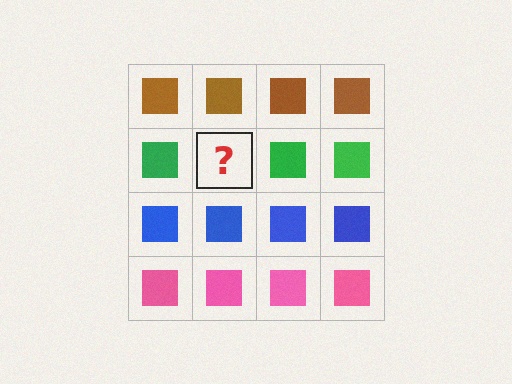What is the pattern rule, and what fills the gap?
The rule is that each row has a consistent color. The gap should be filled with a green square.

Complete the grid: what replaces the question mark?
The question mark should be replaced with a green square.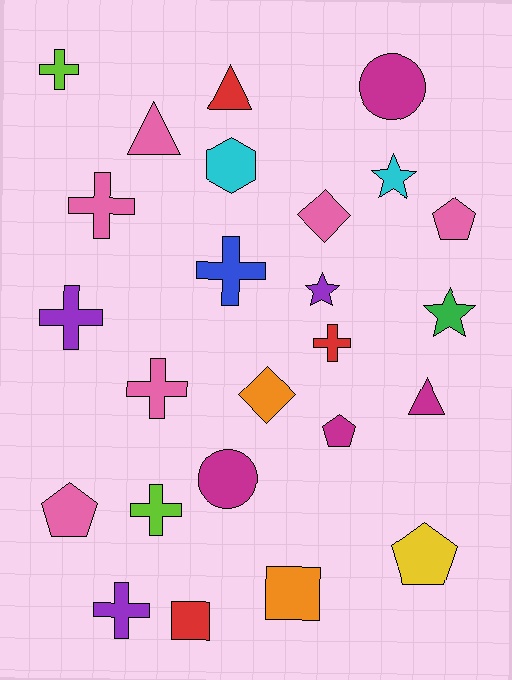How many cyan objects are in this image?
There are 2 cyan objects.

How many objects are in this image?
There are 25 objects.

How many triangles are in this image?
There are 3 triangles.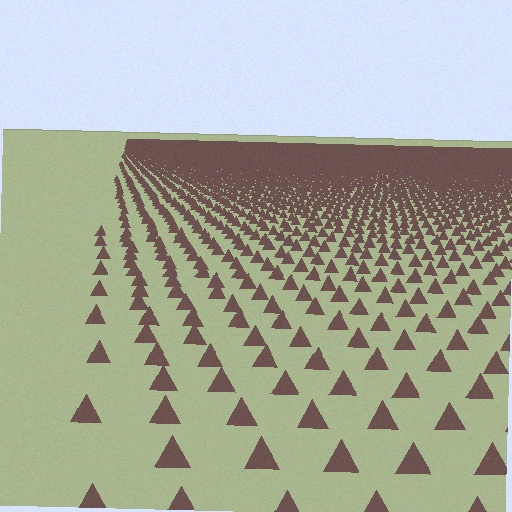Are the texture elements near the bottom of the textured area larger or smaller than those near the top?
Larger. Near the bottom, elements are closer to the viewer and appear at a bigger on-screen size.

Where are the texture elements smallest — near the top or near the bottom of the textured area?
Near the top.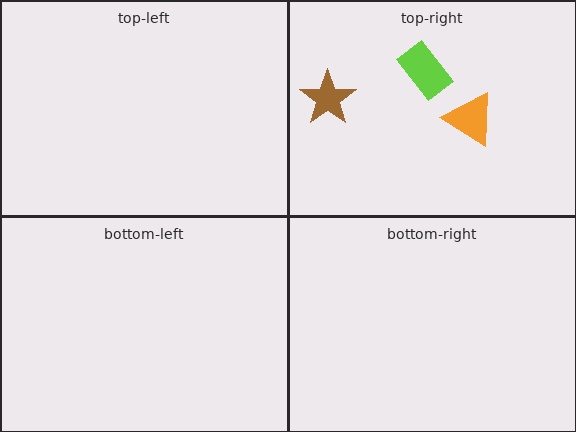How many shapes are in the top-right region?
3.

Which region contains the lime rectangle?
The top-right region.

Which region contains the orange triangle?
The top-right region.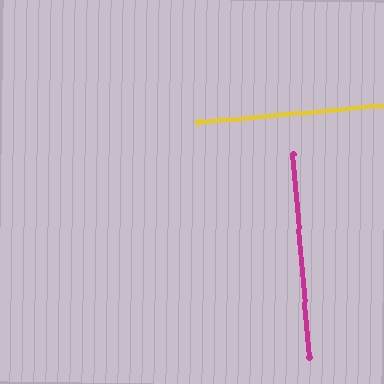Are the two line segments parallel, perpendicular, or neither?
Perpendicular — they meet at approximately 90°.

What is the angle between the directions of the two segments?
Approximately 90 degrees.